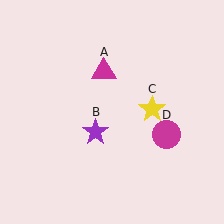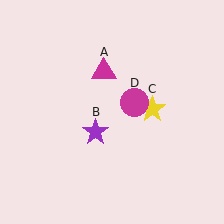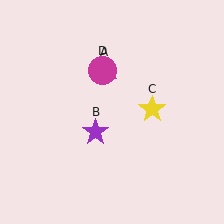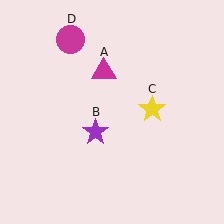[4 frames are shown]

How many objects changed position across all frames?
1 object changed position: magenta circle (object D).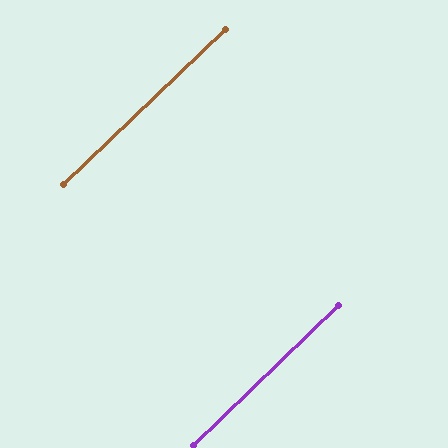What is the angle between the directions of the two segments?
Approximately 0 degrees.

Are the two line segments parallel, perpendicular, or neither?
Parallel — their directions differ by only 0.3°.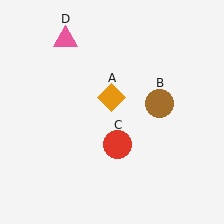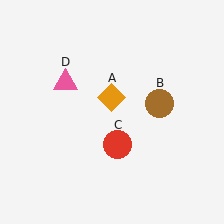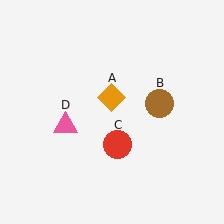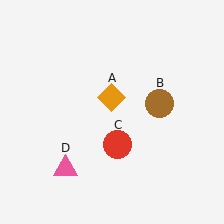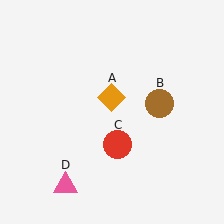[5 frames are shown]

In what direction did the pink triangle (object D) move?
The pink triangle (object D) moved down.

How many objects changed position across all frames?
1 object changed position: pink triangle (object D).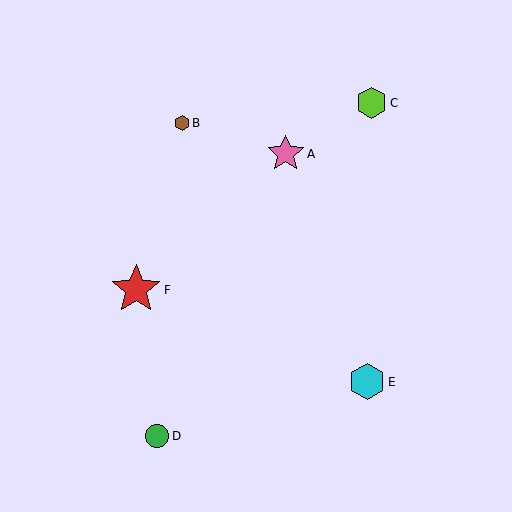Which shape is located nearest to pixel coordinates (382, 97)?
The lime hexagon (labeled C) at (371, 102) is nearest to that location.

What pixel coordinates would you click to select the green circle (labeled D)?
Click at (157, 436) to select the green circle D.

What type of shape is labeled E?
Shape E is a cyan hexagon.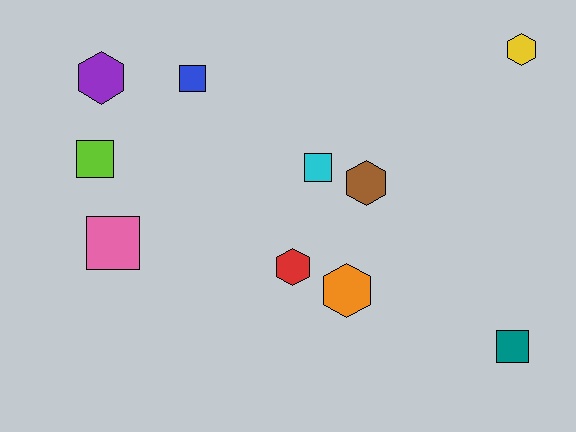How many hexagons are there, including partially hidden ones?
There are 5 hexagons.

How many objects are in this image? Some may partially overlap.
There are 10 objects.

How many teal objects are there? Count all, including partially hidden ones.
There is 1 teal object.